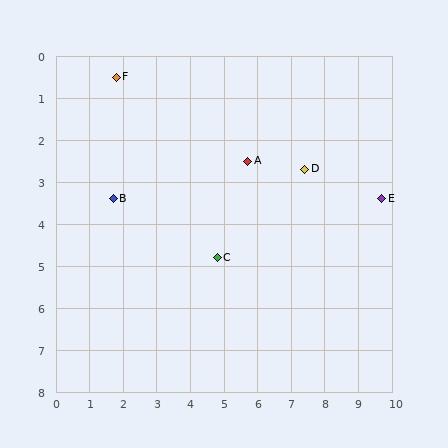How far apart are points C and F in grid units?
Points C and F are about 5.2 grid units apart.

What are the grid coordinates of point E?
Point E is at approximately (9.7, 3.4).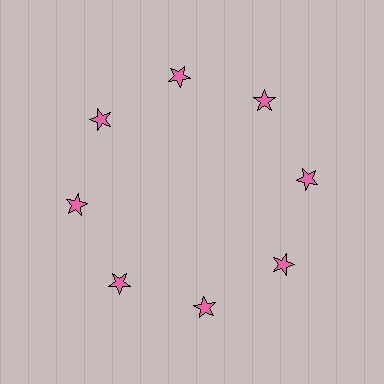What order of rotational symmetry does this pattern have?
This pattern has 8-fold rotational symmetry.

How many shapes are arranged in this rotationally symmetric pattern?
There are 8 shapes, arranged in 8 groups of 1.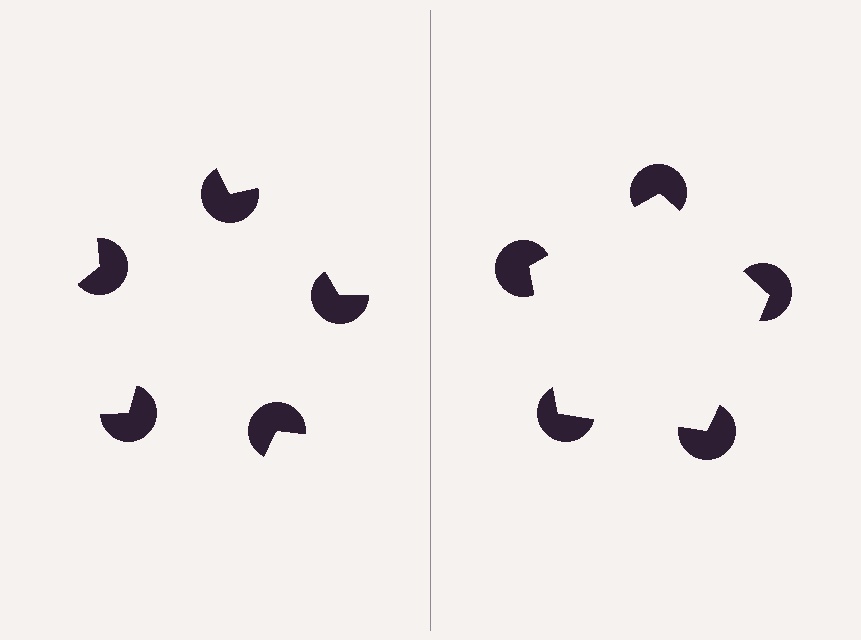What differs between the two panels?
The pac-man discs are positioned identically on both sides; only the wedge orientations differ. On the right they align to a pentagon; on the left they are misaligned.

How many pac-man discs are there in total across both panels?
10 — 5 on each side.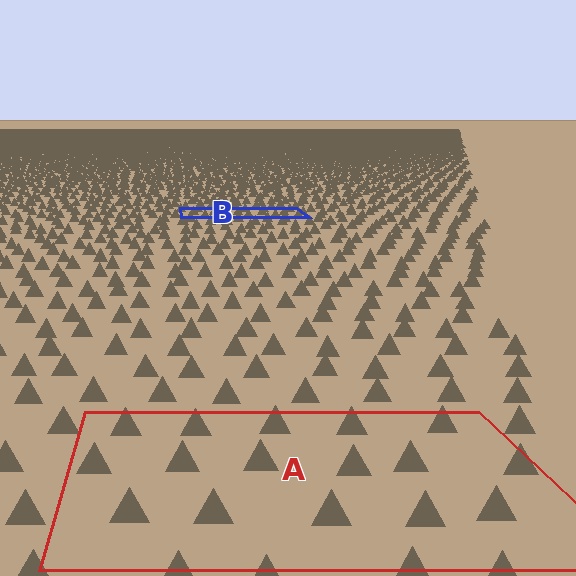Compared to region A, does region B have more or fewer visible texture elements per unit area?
Region B has more texture elements per unit area — they are packed more densely because it is farther away.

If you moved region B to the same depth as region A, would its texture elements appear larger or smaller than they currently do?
They would appear larger. At a closer depth, the same texture elements are projected at a bigger on-screen size.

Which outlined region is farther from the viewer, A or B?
Region B is farther from the viewer — the texture elements inside it appear smaller and more densely packed.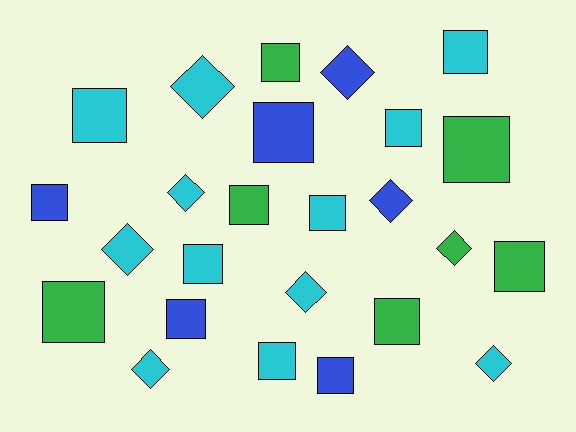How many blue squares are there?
There are 4 blue squares.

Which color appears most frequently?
Cyan, with 12 objects.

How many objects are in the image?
There are 25 objects.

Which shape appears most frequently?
Square, with 16 objects.